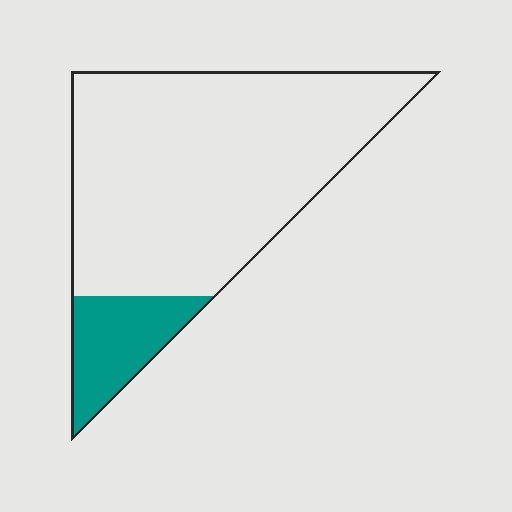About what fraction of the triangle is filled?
About one sixth (1/6).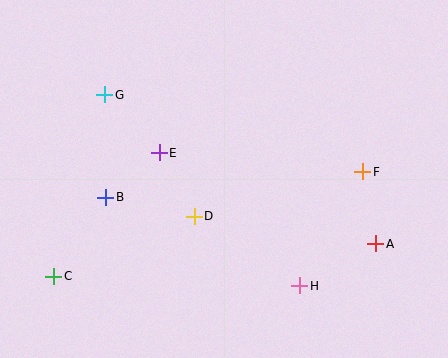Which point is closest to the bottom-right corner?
Point A is closest to the bottom-right corner.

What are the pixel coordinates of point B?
Point B is at (106, 197).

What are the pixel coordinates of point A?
Point A is at (376, 244).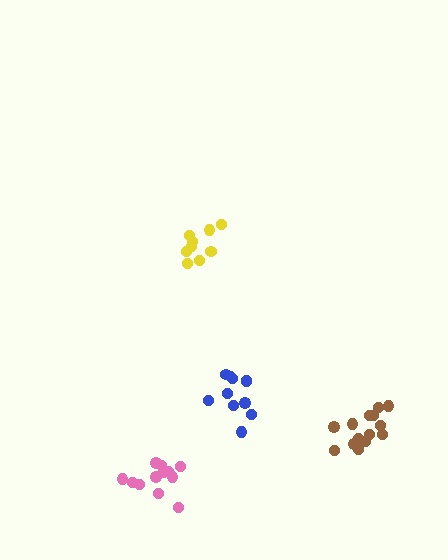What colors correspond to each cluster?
The clusters are colored: pink, yellow, blue, brown.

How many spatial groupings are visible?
There are 4 spatial groupings.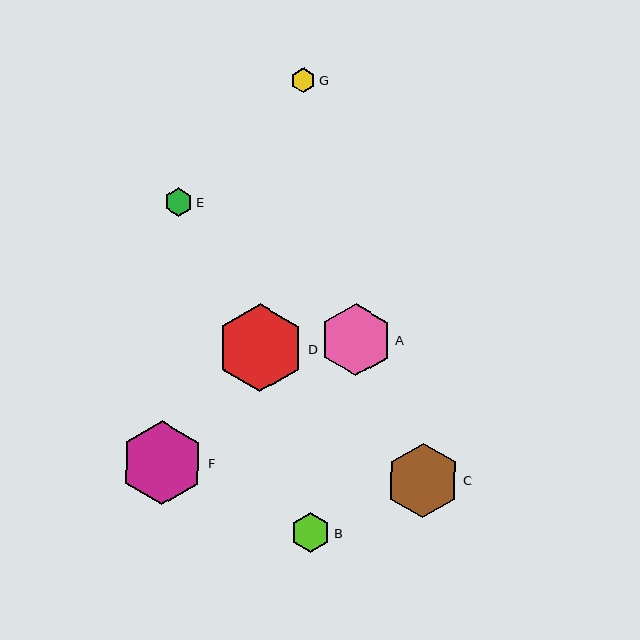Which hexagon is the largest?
Hexagon D is the largest with a size of approximately 88 pixels.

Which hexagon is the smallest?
Hexagon G is the smallest with a size of approximately 25 pixels.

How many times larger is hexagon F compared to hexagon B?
Hexagon F is approximately 2.1 times the size of hexagon B.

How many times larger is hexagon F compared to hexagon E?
Hexagon F is approximately 2.9 times the size of hexagon E.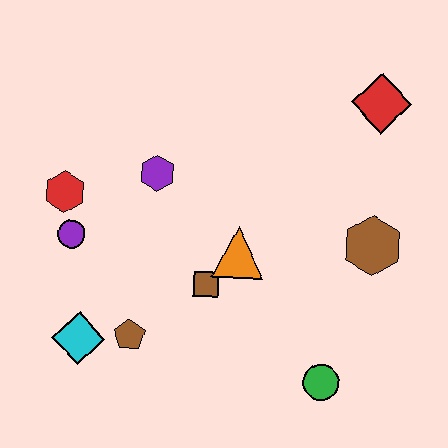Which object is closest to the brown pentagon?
The cyan diamond is closest to the brown pentagon.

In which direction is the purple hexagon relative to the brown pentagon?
The purple hexagon is above the brown pentagon.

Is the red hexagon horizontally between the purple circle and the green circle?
No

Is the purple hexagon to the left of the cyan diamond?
No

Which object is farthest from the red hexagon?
The red diamond is farthest from the red hexagon.